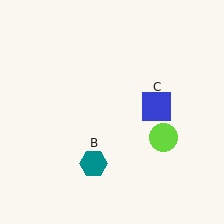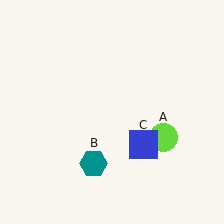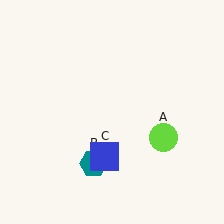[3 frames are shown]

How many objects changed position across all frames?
1 object changed position: blue square (object C).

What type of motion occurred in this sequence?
The blue square (object C) rotated clockwise around the center of the scene.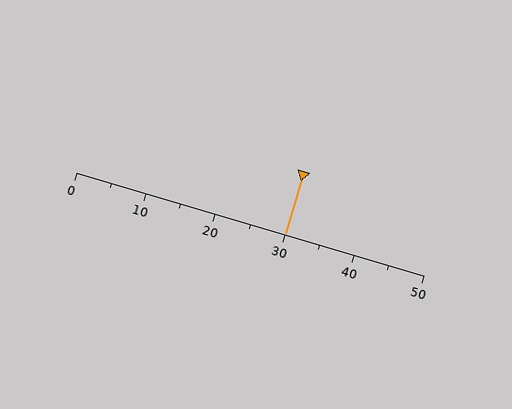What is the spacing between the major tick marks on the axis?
The major ticks are spaced 10 apart.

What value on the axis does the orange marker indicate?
The marker indicates approximately 30.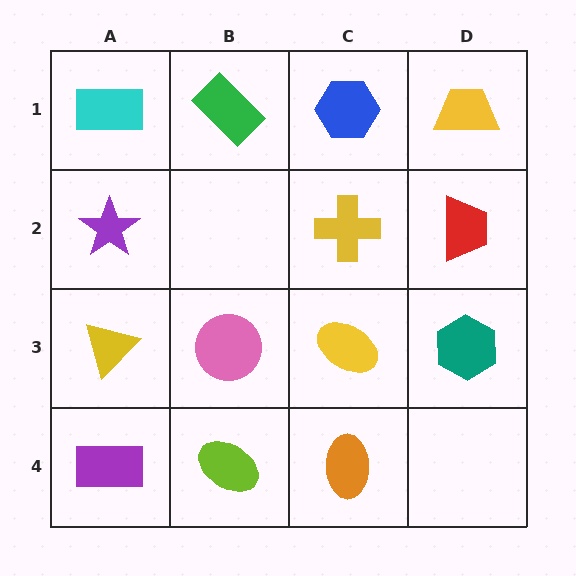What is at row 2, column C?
A yellow cross.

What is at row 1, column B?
A green rectangle.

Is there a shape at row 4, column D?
No, that cell is empty.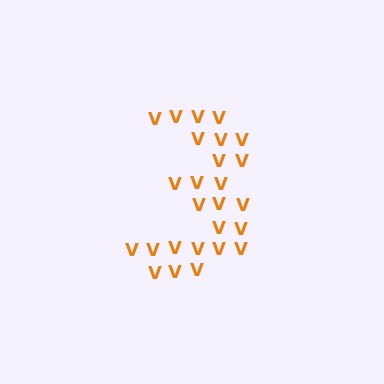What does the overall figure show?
The overall figure shows the digit 3.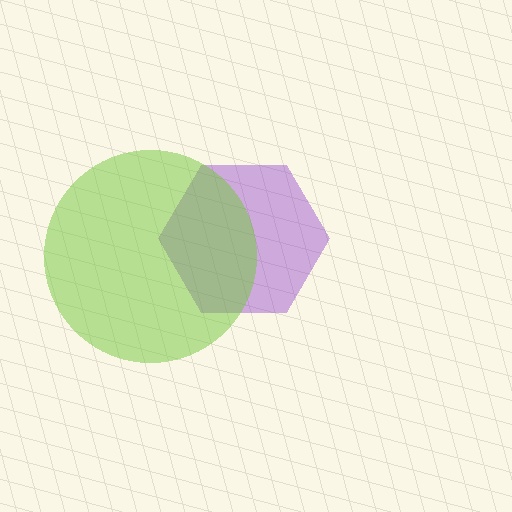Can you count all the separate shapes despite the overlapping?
Yes, there are 2 separate shapes.